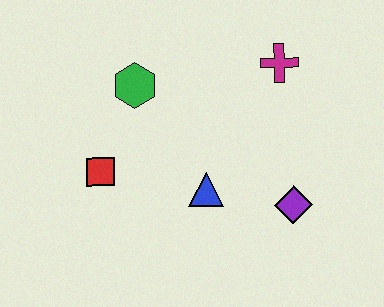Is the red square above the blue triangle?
Yes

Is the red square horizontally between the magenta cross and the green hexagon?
No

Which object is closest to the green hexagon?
The red square is closest to the green hexagon.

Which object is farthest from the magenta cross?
The red square is farthest from the magenta cross.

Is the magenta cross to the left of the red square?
No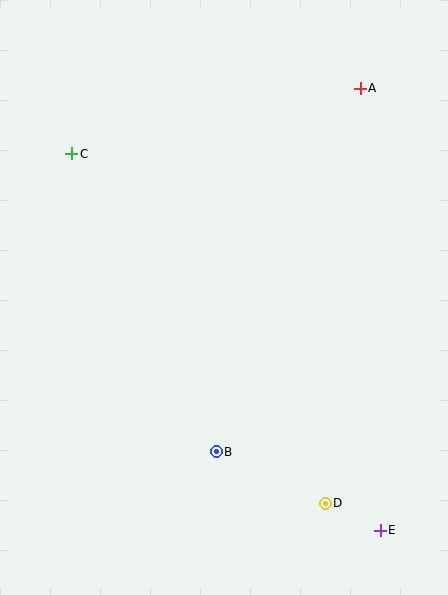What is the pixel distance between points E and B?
The distance between E and B is 182 pixels.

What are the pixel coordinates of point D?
Point D is at (325, 503).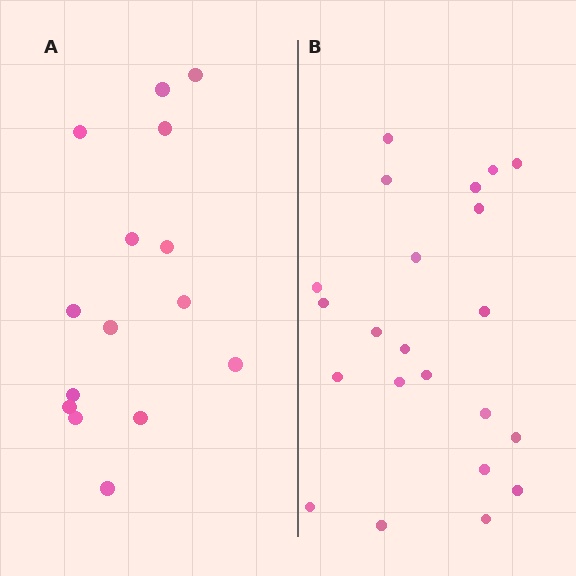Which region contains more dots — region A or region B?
Region B (the right region) has more dots.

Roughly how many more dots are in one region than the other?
Region B has roughly 8 or so more dots than region A.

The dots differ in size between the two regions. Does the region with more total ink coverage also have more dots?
No. Region A has more total ink coverage because its dots are larger, but region B actually contains more individual dots. Total area can be misleading — the number of items is what matters here.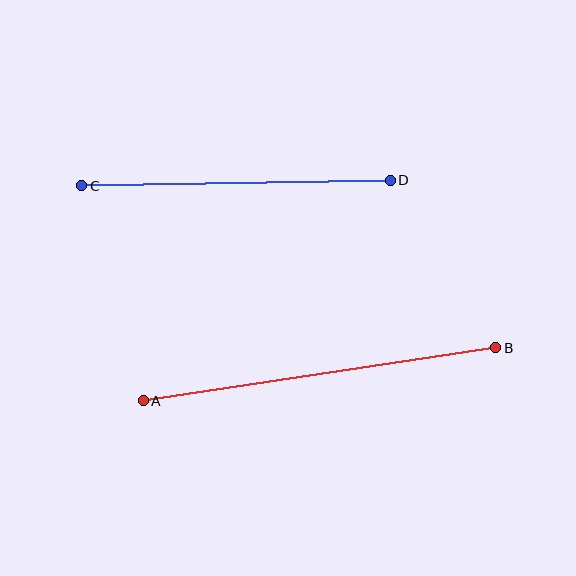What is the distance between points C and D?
The distance is approximately 308 pixels.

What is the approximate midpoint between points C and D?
The midpoint is at approximately (236, 183) pixels.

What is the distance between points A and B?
The distance is approximately 357 pixels.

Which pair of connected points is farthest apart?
Points A and B are farthest apart.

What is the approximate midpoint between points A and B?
The midpoint is at approximately (319, 374) pixels.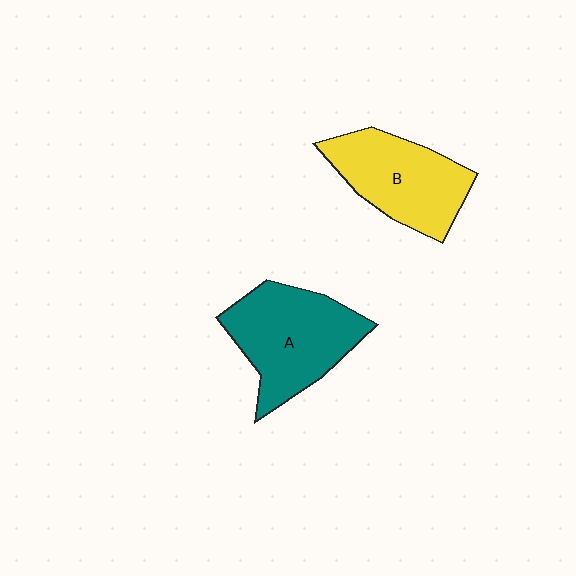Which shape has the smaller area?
Shape B (yellow).